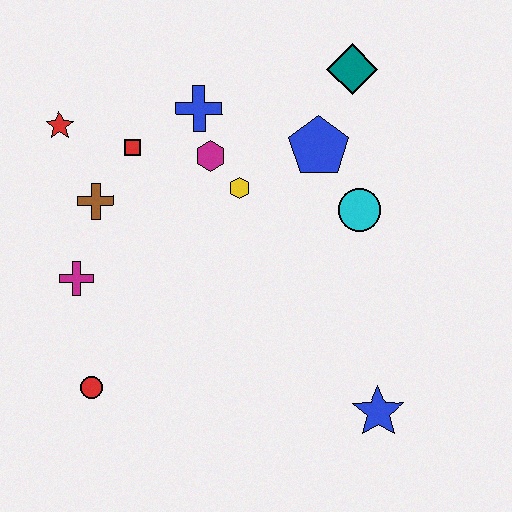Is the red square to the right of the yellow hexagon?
No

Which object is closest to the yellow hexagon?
The magenta hexagon is closest to the yellow hexagon.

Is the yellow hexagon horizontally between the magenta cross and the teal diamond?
Yes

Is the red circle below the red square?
Yes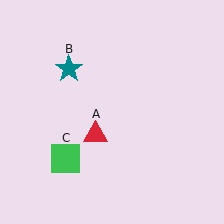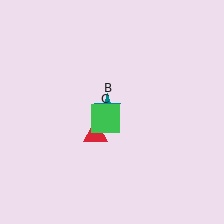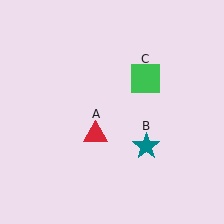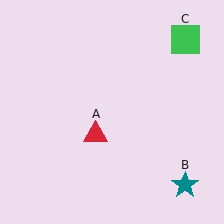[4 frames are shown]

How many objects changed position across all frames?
2 objects changed position: teal star (object B), green square (object C).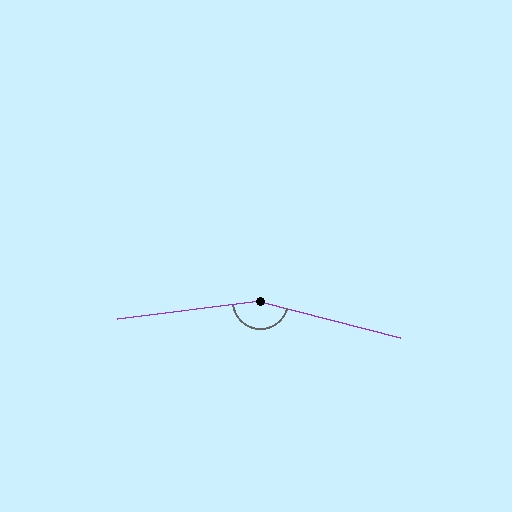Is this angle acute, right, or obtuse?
It is obtuse.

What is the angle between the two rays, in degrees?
Approximately 158 degrees.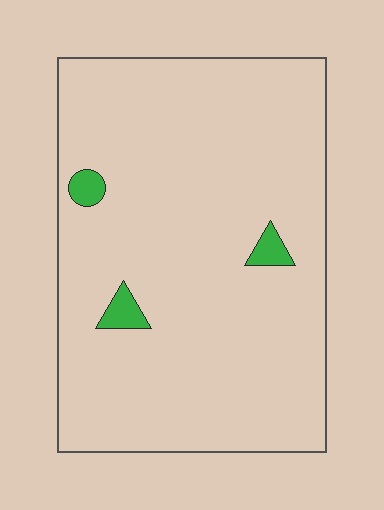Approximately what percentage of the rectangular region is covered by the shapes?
Approximately 5%.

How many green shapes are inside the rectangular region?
3.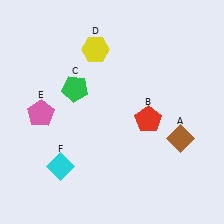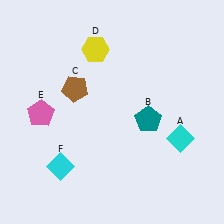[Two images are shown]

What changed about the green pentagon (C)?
In Image 1, C is green. In Image 2, it changed to brown.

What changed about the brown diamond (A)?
In Image 1, A is brown. In Image 2, it changed to cyan.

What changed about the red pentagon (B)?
In Image 1, B is red. In Image 2, it changed to teal.